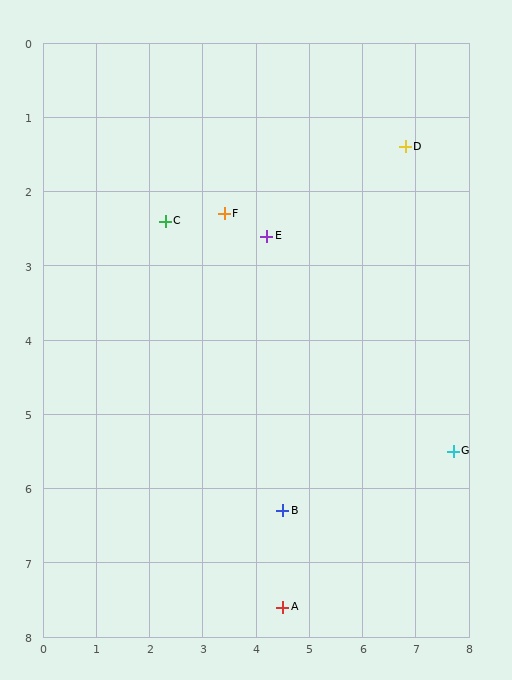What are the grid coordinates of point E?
Point E is at approximately (4.2, 2.6).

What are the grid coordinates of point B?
Point B is at approximately (4.5, 6.3).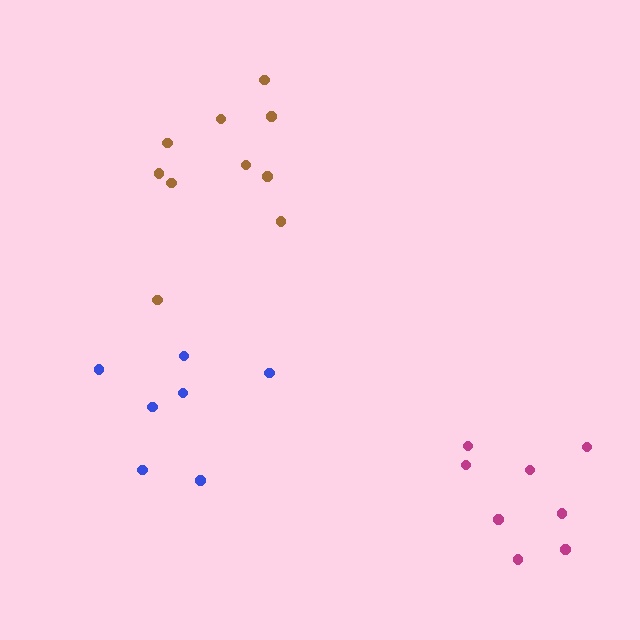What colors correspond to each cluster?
The clusters are colored: magenta, blue, brown.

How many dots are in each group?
Group 1: 8 dots, Group 2: 7 dots, Group 3: 10 dots (25 total).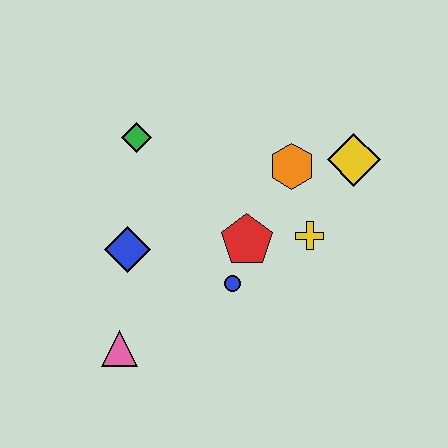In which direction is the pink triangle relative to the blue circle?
The pink triangle is to the left of the blue circle.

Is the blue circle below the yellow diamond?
Yes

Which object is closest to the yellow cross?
The red pentagon is closest to the yellow cross.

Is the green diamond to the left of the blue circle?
Yes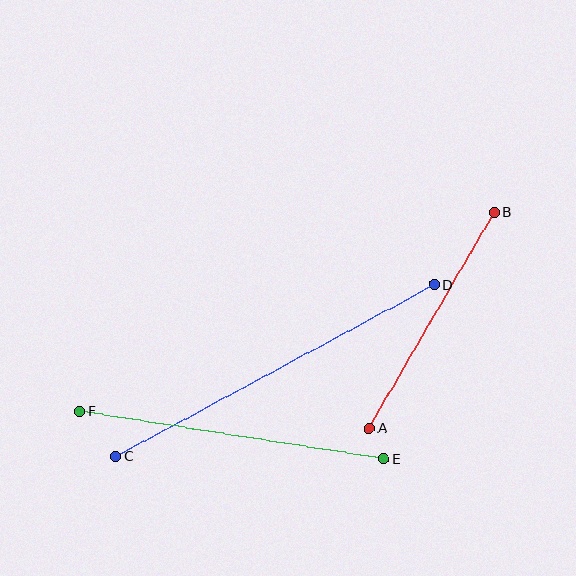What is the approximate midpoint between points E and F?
The midpoint is at approximately (232, 435) pixels.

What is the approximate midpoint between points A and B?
The midpoint is at approximately (432, 320) pixels.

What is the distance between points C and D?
The distance is approximately 362 pixels.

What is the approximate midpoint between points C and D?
The midpoint is at approximately (275, 370) pixels.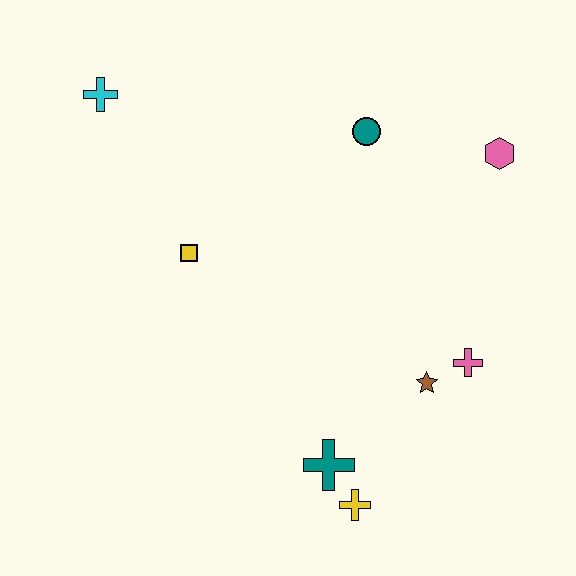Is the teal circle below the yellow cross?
No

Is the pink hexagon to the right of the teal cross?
Yes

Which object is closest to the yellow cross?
The teal cross is closest to the yellow cross.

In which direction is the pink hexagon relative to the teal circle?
The pink hexagon is to the right of the teal circle.